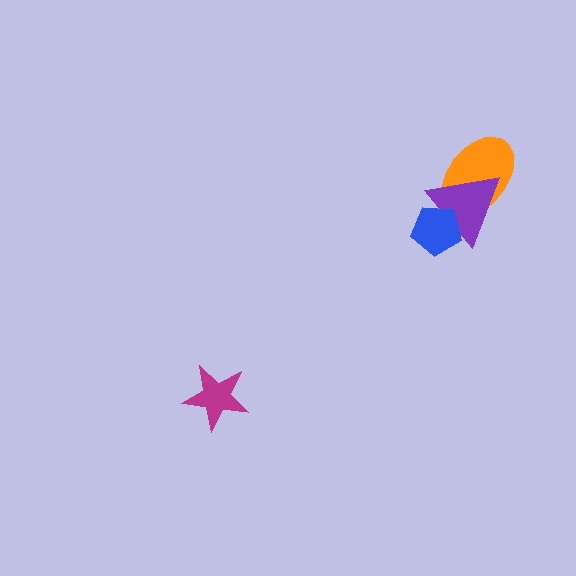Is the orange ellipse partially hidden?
Yes, it is partially covered by another shape.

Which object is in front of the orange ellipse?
The purple triangle is in front of the orange ellipse.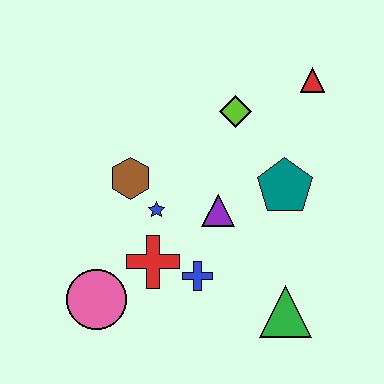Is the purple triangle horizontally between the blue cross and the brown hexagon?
No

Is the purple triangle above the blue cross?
Yes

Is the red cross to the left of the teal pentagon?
Yes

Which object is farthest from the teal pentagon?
The pink circle is farthest from the teal pentagon.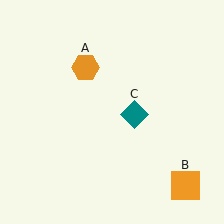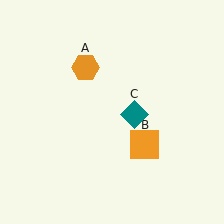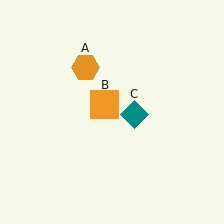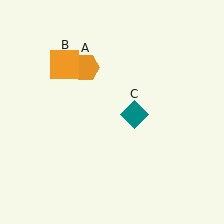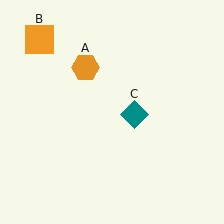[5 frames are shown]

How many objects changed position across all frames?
1 object changed position: orange square (object B).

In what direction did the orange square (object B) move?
The orange square (object B) moved up and to the left.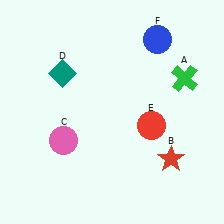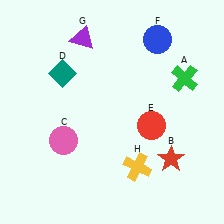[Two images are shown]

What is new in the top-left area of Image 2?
A purple triangle (G) was added in the top-left area of Image 2.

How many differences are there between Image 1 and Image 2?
There are 2 differences between the two images.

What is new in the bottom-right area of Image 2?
A yellow cross (H) was added in the bottom-right area of Image 2.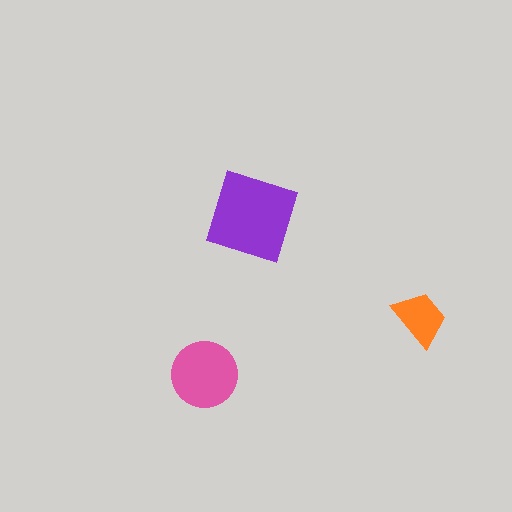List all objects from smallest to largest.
The orange trapezoid, the pink circle, the purple square.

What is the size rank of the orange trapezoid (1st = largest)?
3rd.